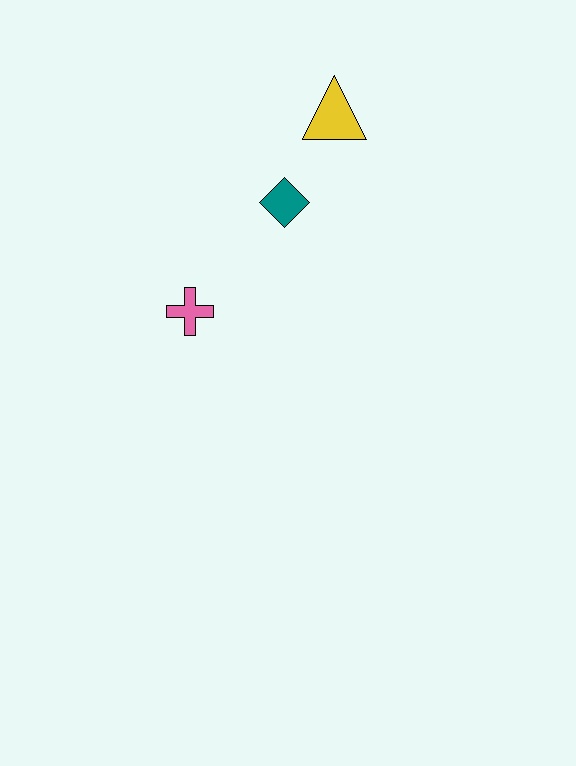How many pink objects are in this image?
There is 1 pink object.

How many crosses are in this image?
There is 1 cross.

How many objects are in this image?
There are 3 objects.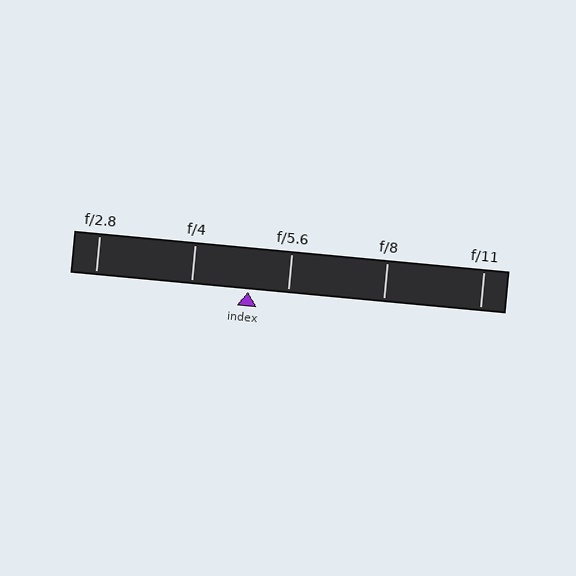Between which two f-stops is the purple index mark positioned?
The index mark is between f/4 and f/5.6.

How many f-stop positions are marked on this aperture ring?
There are 5 f-stop positions marked.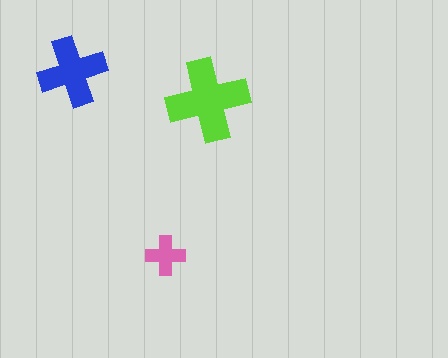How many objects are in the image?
There are 3 objects in the image.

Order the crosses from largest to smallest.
the lime one, the blue one, the pink one.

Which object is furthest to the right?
The lime cross is rightmost.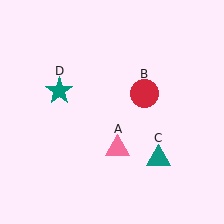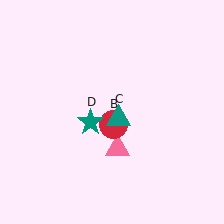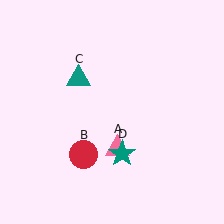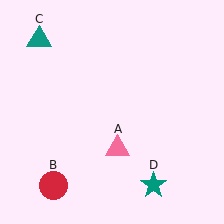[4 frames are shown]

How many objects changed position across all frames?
3 objects changed position: red circle (object B), teal triangle (object C), teal star (object D).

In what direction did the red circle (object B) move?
The red circle (object B) moved down and to the left.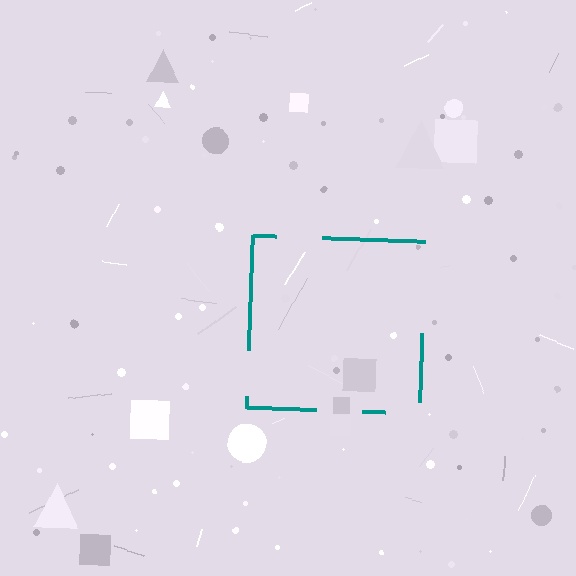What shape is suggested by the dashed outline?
The dashed outline suggests a square.